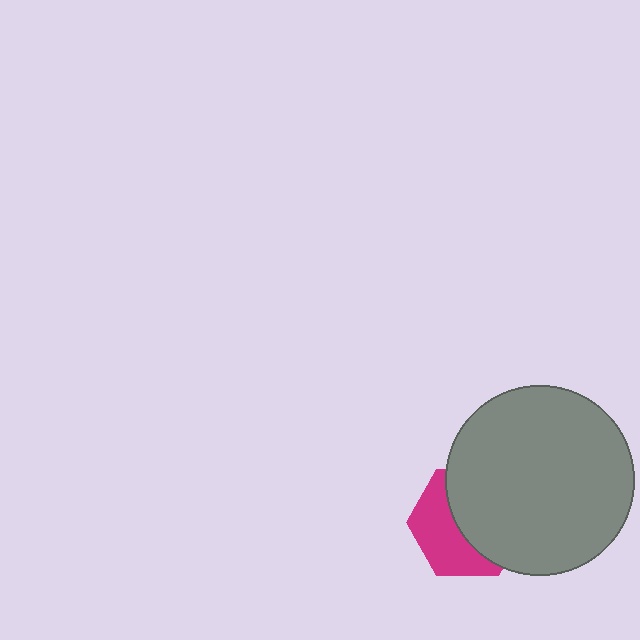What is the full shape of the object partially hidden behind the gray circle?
The partially hidden object is a magenta hexagon.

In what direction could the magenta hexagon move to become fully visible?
The magenta hexagon could move left. That would shift it out from behind the gray circle entirely.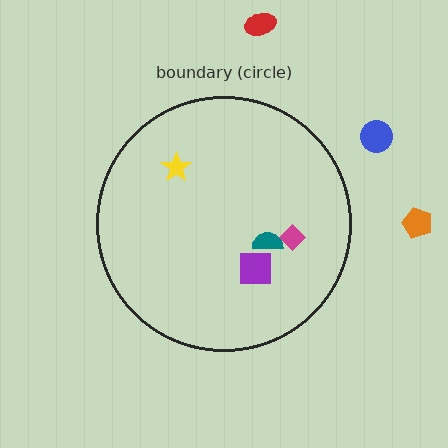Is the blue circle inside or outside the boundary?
Outside.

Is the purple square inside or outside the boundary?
Inside.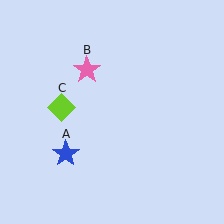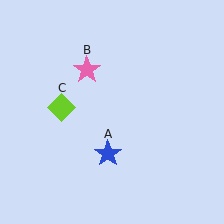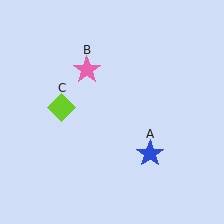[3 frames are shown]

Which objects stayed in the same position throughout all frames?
Pink star (object B) and lime diamond (object C) remained stationary.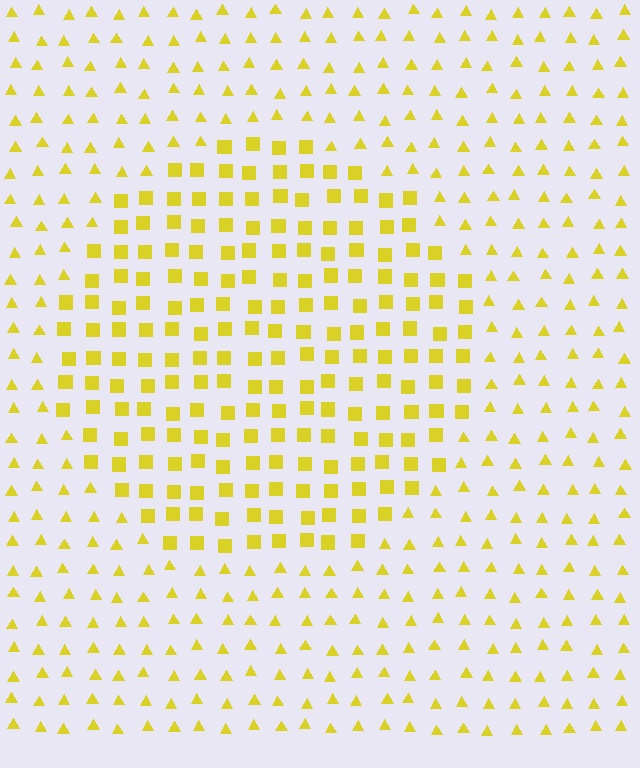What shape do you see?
I see a circle.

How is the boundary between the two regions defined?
The boundary is defined by a change in element shape: squares inside vs. triangles outside. All elements share the same color and spacing.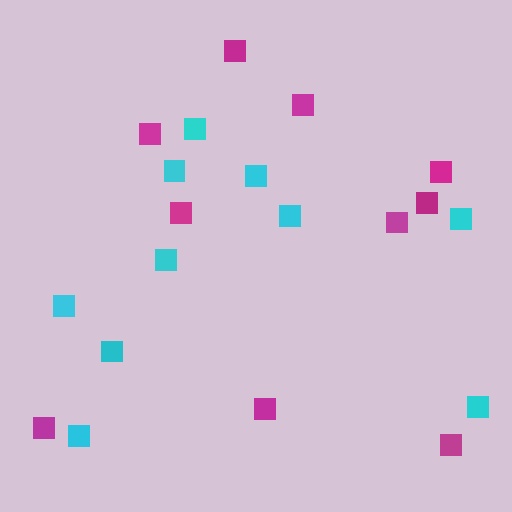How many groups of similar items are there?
There are 2 groups: one group of cyan squares (10) and one group of magenta squares (10).